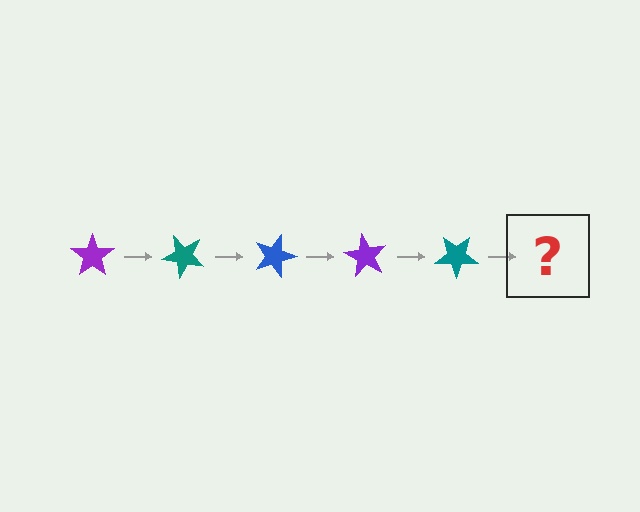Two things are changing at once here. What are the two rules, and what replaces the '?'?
The two rules are that it rotates 45 degrees each step and the color cycles through purple, teal, and blue. The '?' should be a blue star, rotated 225 degrees from the start.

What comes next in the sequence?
The next element should be a blue star, rotated 225 degrees from the start.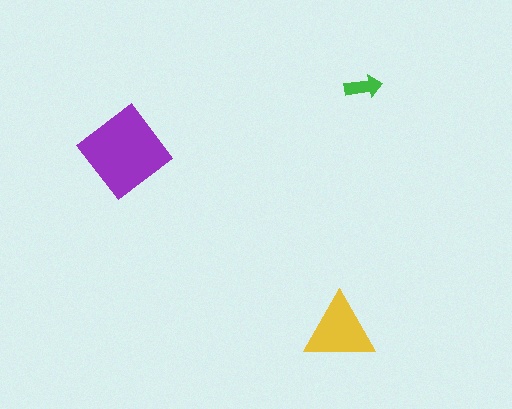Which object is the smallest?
The green arrow.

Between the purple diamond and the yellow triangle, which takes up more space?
The purple diamond.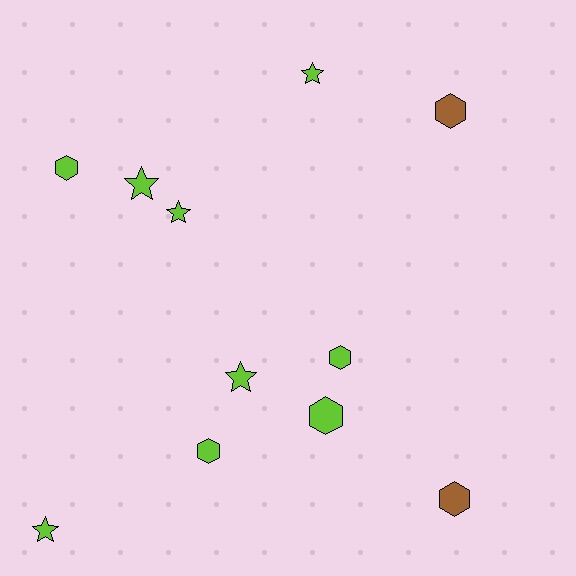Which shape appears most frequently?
Hexagon, with 6 objects.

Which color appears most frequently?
Lime, with 9 objects.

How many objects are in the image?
There are 11 objects.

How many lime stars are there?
There are 5 lime stars.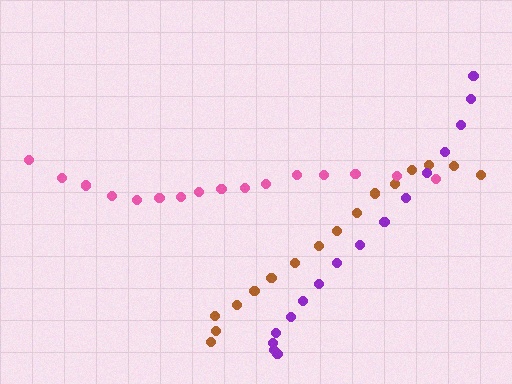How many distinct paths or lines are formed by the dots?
There are 3 distinct paths.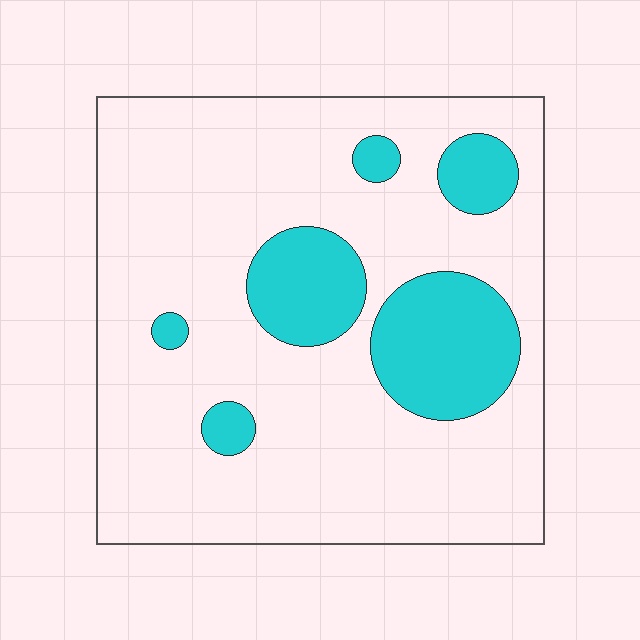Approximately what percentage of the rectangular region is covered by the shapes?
Approximately 20%.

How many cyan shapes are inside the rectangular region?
6.